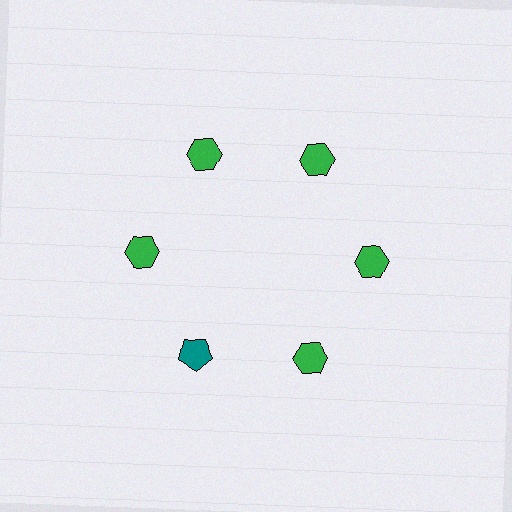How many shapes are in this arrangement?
There are 6 shapes arranged in a ring pattern.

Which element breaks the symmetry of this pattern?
The teal pentagon at roughly the 7 o'clock position breaks the symmetry. All other shapes are green hexagons.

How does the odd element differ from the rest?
It differs in both color (teal instead of green) and shape (pentagon instead of hexagon).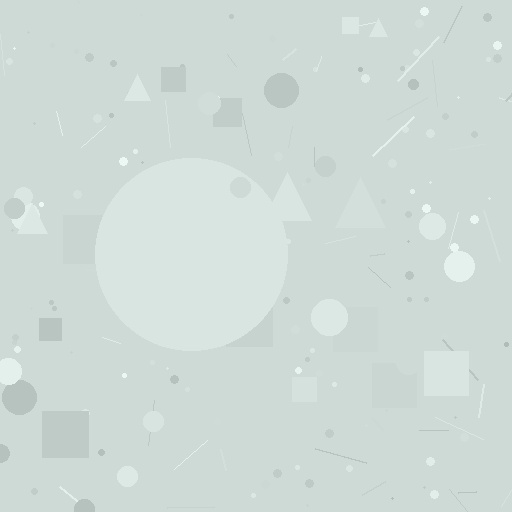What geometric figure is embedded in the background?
A circle is embedded in the background.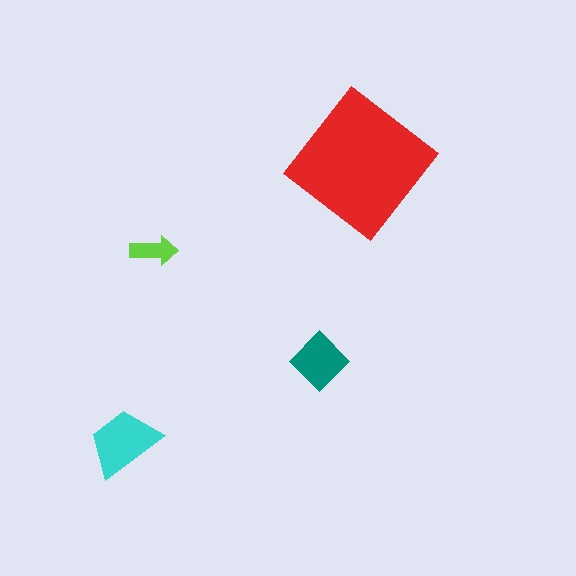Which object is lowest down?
The cyan trapezoid is bottommost.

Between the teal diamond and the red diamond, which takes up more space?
The red diamond.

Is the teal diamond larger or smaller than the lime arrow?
Larger.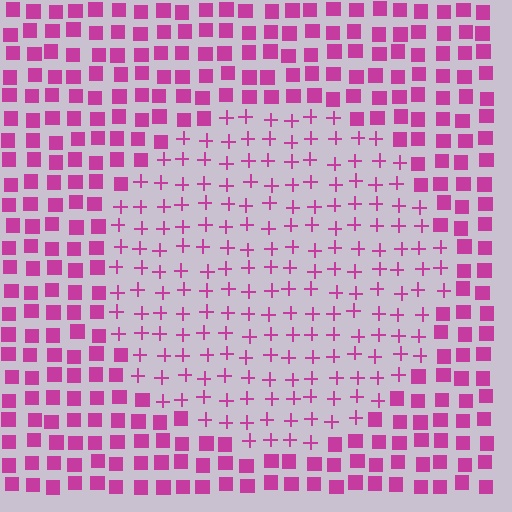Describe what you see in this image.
The image is filled with small magenta elements arranged in a uniform grid. A circle-shaped region contains plus signs, while the surrounding area contains squares. The boundary is defined purely by the change in element shape.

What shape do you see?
I see a circle.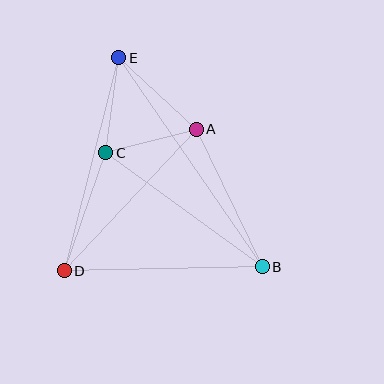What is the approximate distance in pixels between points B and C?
The distance between B and C is approximately 194 pixels.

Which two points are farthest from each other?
Points B and E are farthest from each other.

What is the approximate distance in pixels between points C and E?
The distance between C and E is approximately 96 pixels.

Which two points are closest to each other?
Points A and C are closest to each other.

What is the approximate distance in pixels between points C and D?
The distance between C and D is approximately 125 pixels.